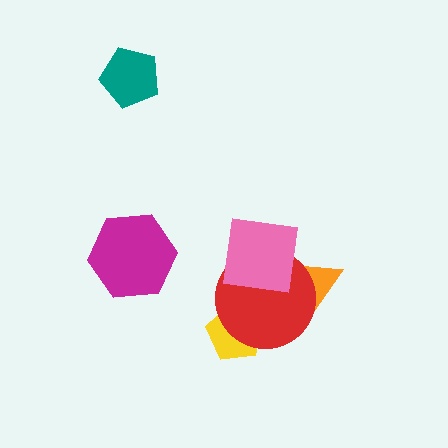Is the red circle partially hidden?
Yes, it is partially covered by another shape.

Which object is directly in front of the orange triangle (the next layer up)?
The red circle is directly in front of the orange triangle.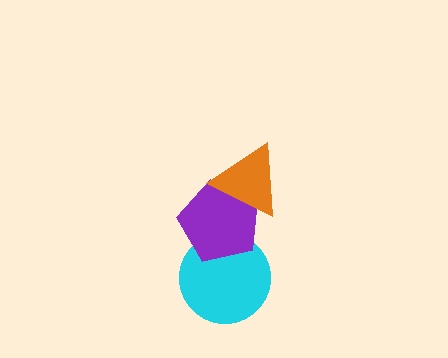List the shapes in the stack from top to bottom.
From top to bottom: the orange triangle, the purple pentagon, the cyan circle.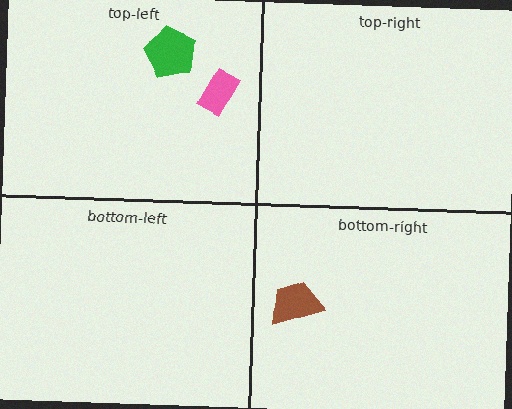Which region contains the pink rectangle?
The top-left region.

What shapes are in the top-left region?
The pink rectangle, the green pentagon.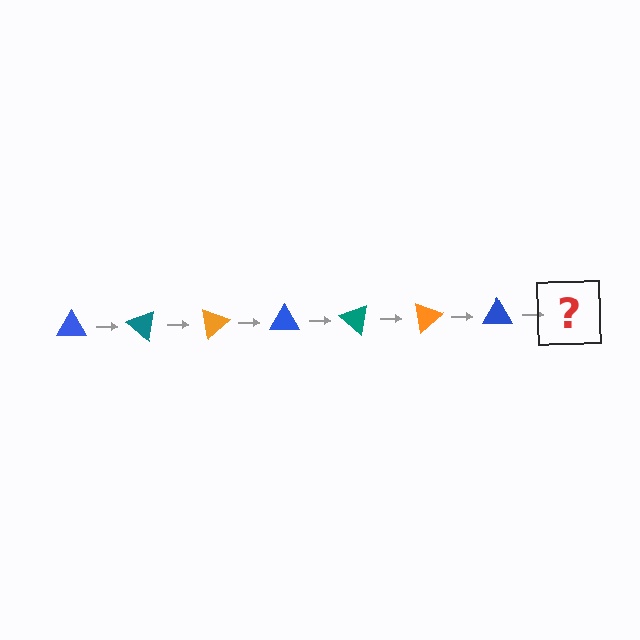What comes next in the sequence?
The next element should be a teal triangle, rotated 280 degrees from the start.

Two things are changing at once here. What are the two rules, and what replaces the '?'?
The two rules are that it rotates 40 degrees each step and the color cycles through blue, teal, and orange. The '?' should be a teal triangle, rotated 280 degrees from the start.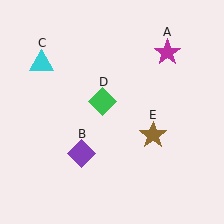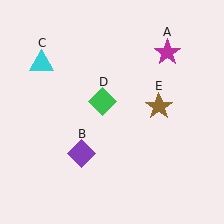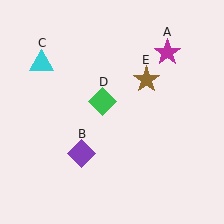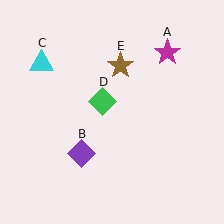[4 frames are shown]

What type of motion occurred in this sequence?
The brown star (object E) rotated counterclockwise around the center of the scene.